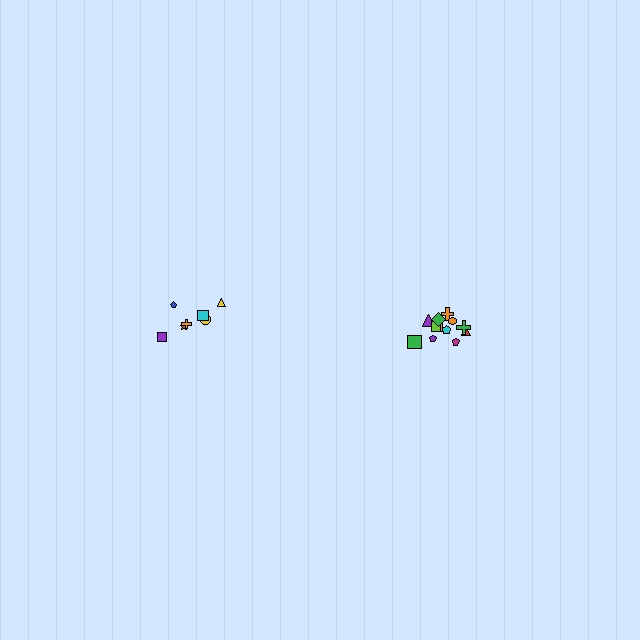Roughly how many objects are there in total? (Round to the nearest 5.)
Roughly 20 objects in total.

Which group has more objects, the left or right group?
The right group.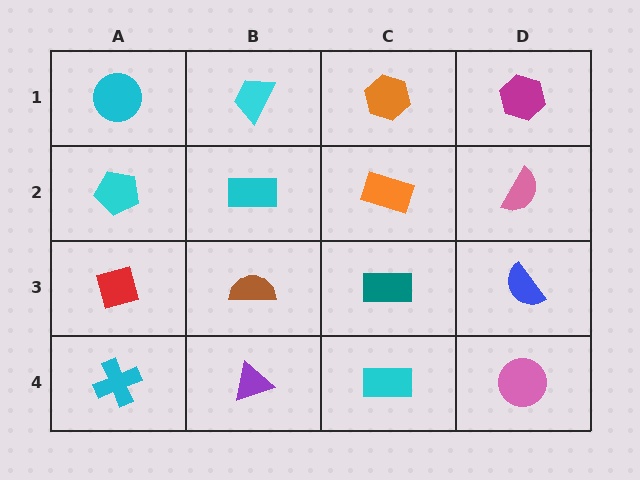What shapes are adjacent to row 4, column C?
A teal rectangle (row 3, column C), a purple triangle (row 4, column B), a pink circle (row 4, column D).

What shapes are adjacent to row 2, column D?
A magenta hexagon (row 1, column D), a blue semicircle (row 3, column D), an orange rectangle (row 2, column C).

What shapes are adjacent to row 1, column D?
A pink semicircle (row 2, column D), an orange hexagon (row 1, column C).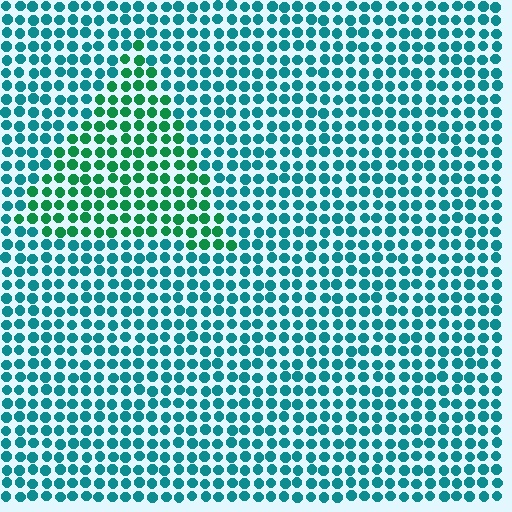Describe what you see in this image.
The image is filled with small teal elements in a uniform arrangement. A triangle-shaped region is visible where the elements are tinted to a slightly different hue, forming a subtle color boundary.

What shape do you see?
I see a triangle.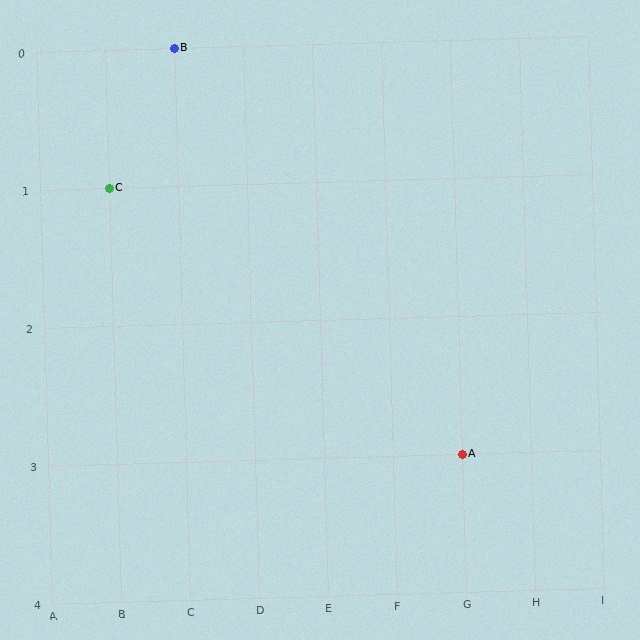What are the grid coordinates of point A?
Point A is at grid coordinates (G, 3).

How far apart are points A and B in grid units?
Points A and B are 4 columns and 3 rows apart (about 5.0 grid units diagonally).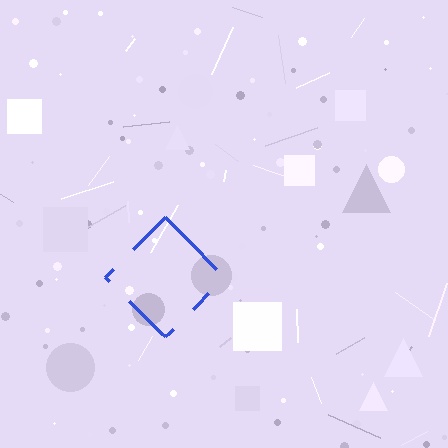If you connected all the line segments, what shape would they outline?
They would outline a diamond.